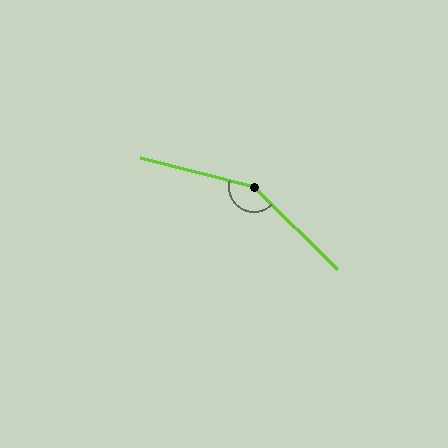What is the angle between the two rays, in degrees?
Approximately 150 degrees.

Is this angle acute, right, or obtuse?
It is obtuse.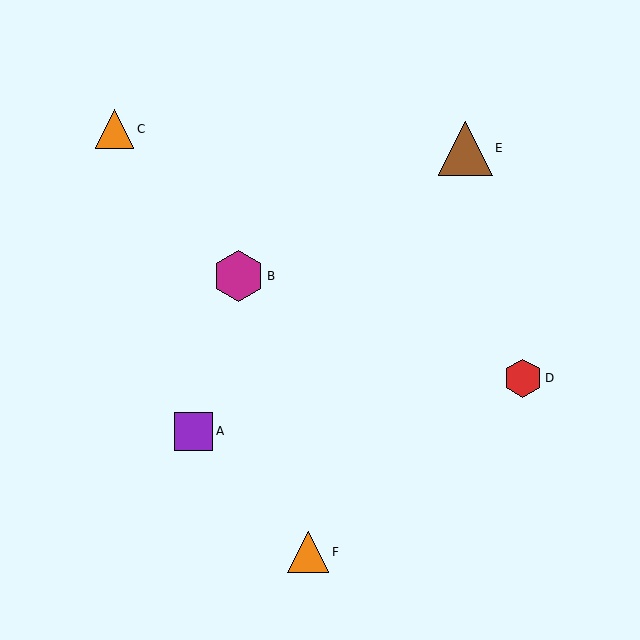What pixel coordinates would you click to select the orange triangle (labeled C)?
Click at (114, 129) to select the orange triangle C.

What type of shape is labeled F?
Shape F is an orange triangle.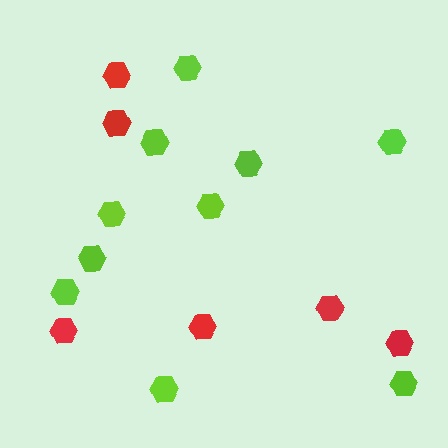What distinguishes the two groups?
There are 2 groups: one group of red hexagons (6) and one group of lime hexagons (10).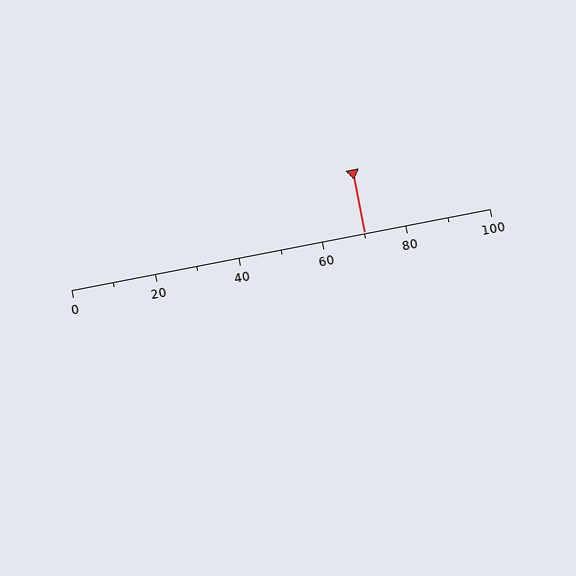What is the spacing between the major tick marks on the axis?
The major ticks are spaced 20 apart.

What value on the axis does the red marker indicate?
The marker indicates approximately 70.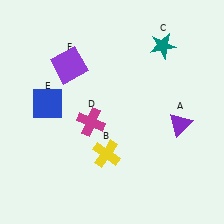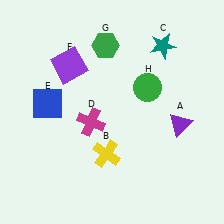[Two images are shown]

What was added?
A green hexagon (G), a green circle (H) were added in Image 2.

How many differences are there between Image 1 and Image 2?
There are 2 differences between the two images.